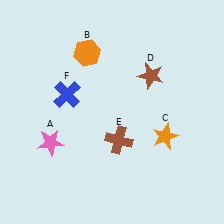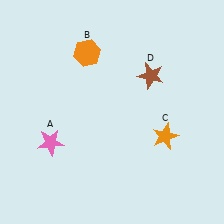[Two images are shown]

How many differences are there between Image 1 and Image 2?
There are 2 differences between the two images.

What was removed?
The brown cross (E), the blue cross (F) were removed in Image 2.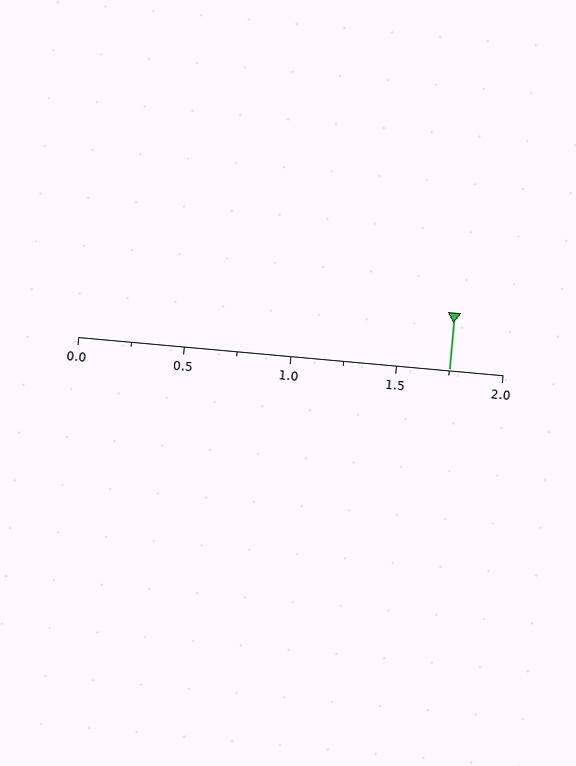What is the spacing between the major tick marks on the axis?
The major ticks are spaced 0.5 apart.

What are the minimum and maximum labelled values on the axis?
The axis runs from 0.0 to 2.0.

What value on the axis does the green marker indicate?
The marker indicates approximately 1.75.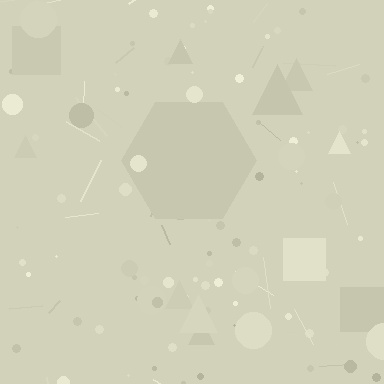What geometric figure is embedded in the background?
A hexagon is embedded in the background.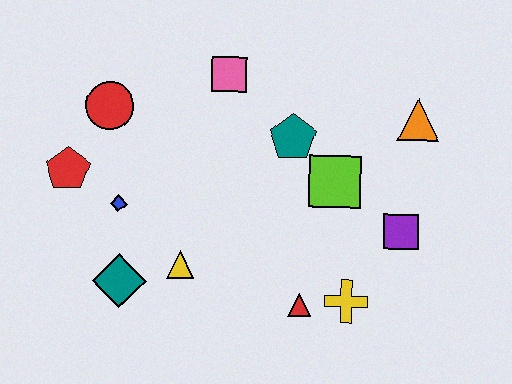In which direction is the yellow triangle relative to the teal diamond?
The yellow triangle is to the right of the teal diamond.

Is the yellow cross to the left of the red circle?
No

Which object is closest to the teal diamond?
The yellow triangle is closest to the teal diamond.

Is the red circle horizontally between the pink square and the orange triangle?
No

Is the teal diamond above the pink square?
No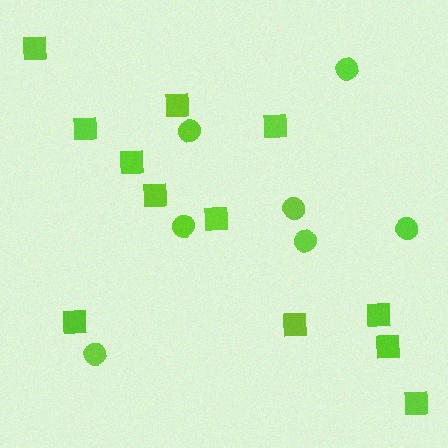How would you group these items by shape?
There are 2 groups: one group of squares (12) and one group of circles (7).